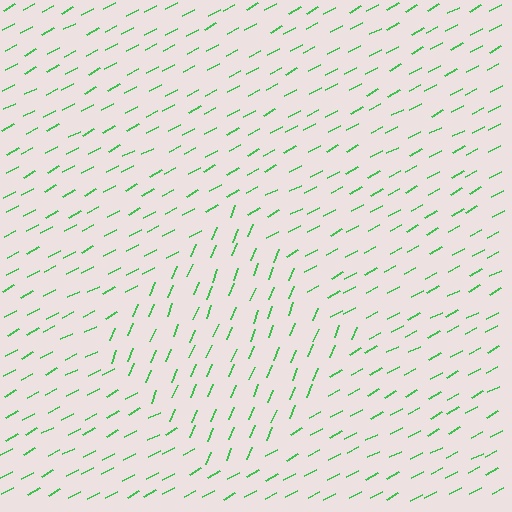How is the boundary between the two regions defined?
The boundary is defined purely by a change in line orientation (approximately 40 degrees difference). All lines are the same color and thickness.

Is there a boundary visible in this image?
Yes, there is a texture boundary formed by a change in line orientation.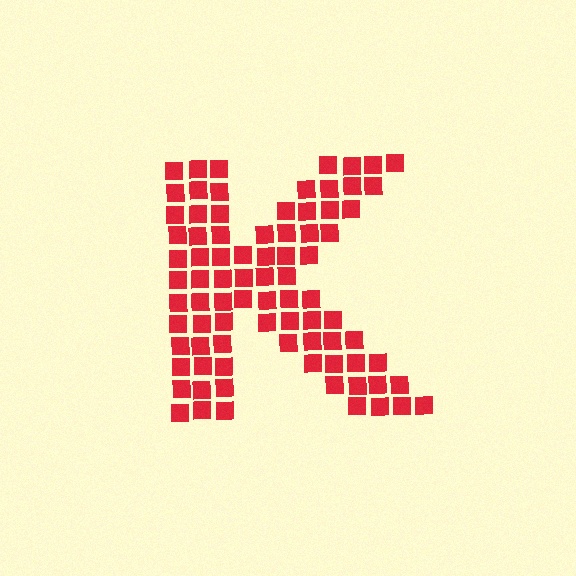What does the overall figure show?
The overall figure shows the letter K.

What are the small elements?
The small elements are squares.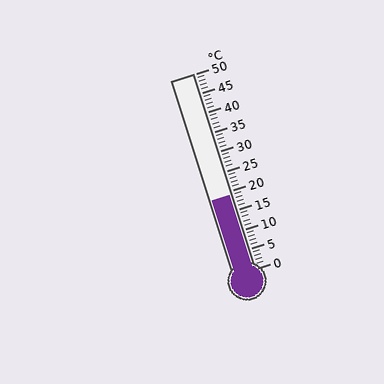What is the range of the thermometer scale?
The thermometer scale ranges from 0°C to 50°C.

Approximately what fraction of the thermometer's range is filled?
The thermometer is filled to approximately 40% of its range.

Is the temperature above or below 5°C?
The temperature is above 5°C.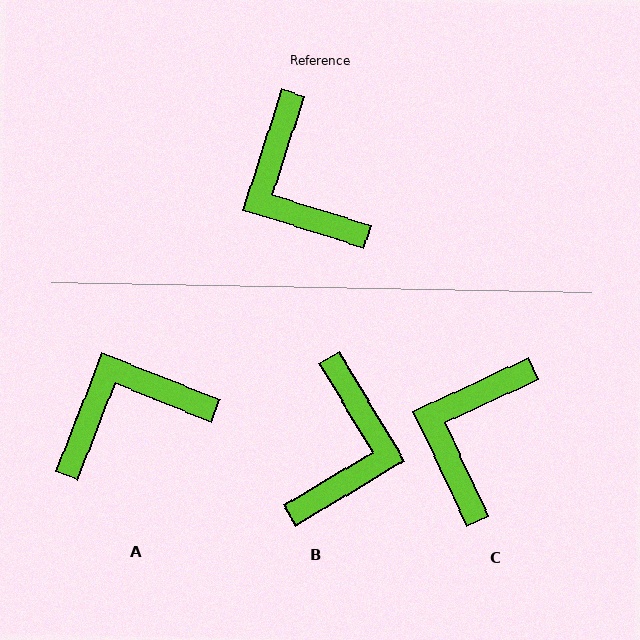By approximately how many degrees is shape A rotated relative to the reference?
Approximately 94 degrees clockwise.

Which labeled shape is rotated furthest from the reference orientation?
B, about 138 degrees away.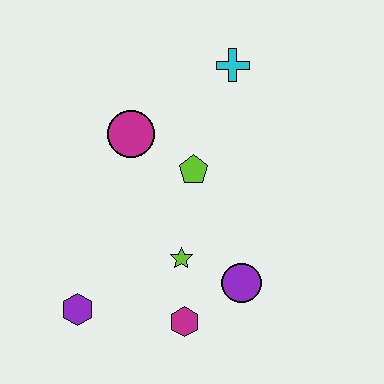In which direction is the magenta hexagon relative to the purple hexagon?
The magenta hexagon is to the right of the purple hexagon.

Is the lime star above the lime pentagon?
No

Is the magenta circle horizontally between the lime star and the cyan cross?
No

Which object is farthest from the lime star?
The cyan cross is farthest from the lime star.